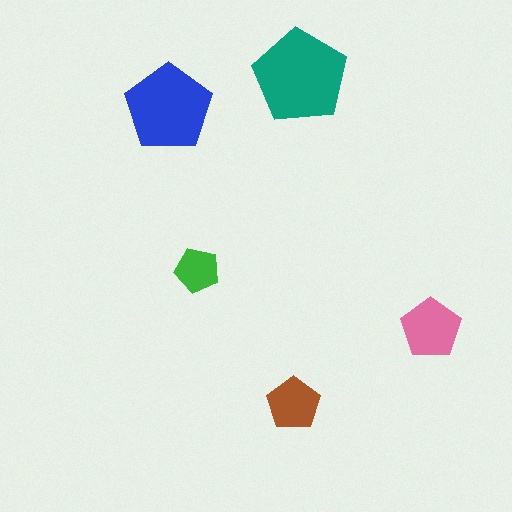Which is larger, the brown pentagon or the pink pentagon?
The pink one.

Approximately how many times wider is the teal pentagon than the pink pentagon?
About 1.5 times wider.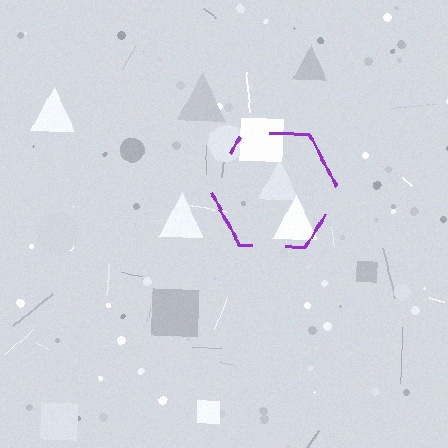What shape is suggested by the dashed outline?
The dashed outline suggests a hexagon.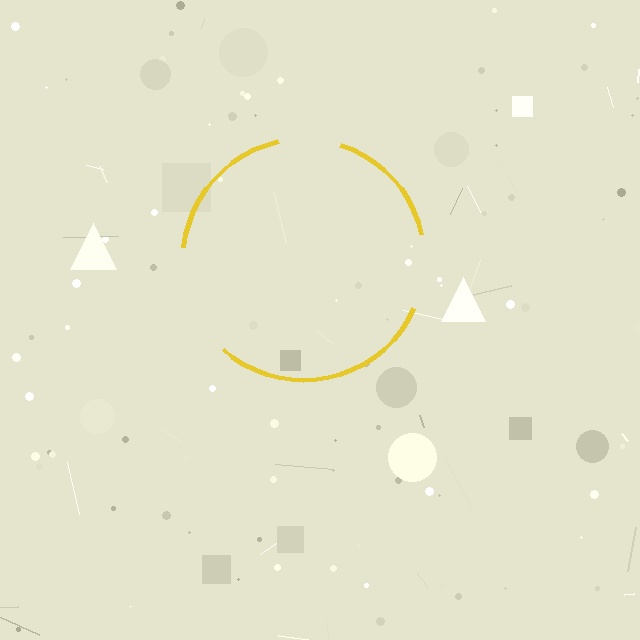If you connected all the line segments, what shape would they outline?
They would outline a circle.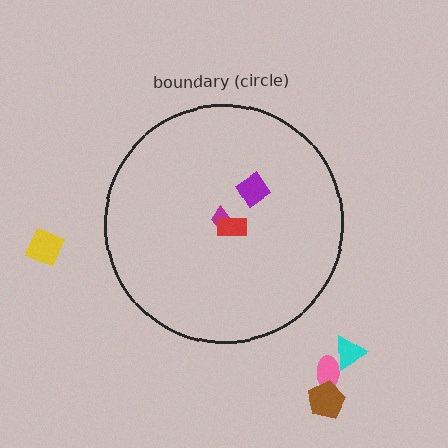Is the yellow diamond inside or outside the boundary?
Outside.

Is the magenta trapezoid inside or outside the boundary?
Inside.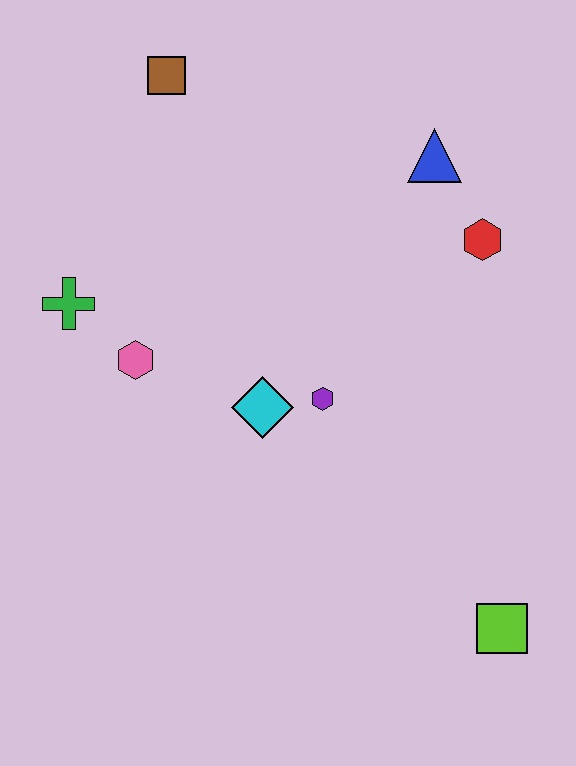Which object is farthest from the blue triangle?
The lime square is farthest from the blue triangle.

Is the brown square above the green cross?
Yes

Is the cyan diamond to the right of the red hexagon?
No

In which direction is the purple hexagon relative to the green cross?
The purple hexagon is to the right of the green cross.